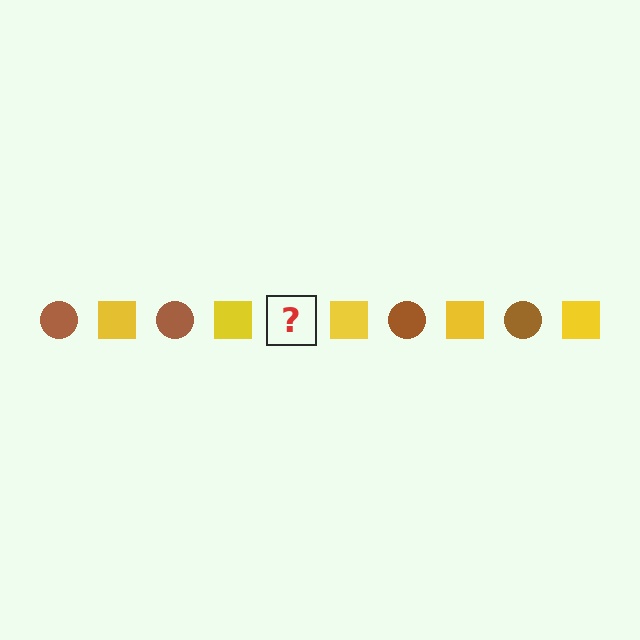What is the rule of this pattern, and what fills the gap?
The rule is that the pattern alternates between brown circle and yellow square. The gap should be filled with a brown circle.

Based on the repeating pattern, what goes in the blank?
The blank should be a brown circle.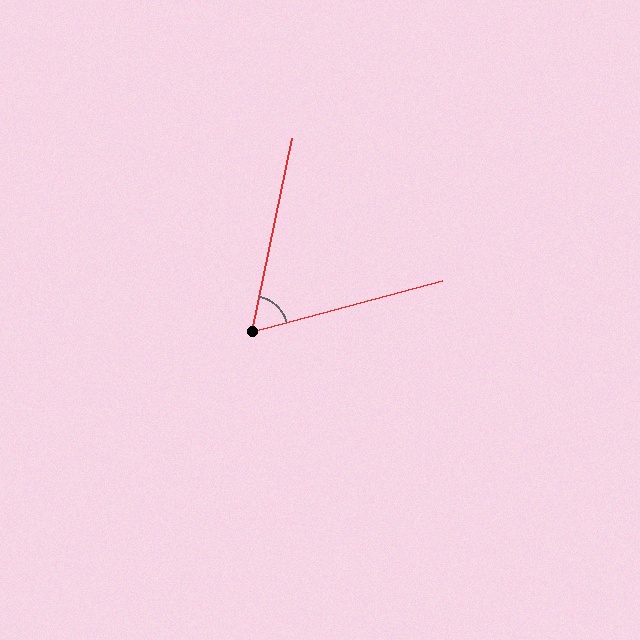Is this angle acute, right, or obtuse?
It is acute.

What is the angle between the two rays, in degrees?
Approximately 63 degrees.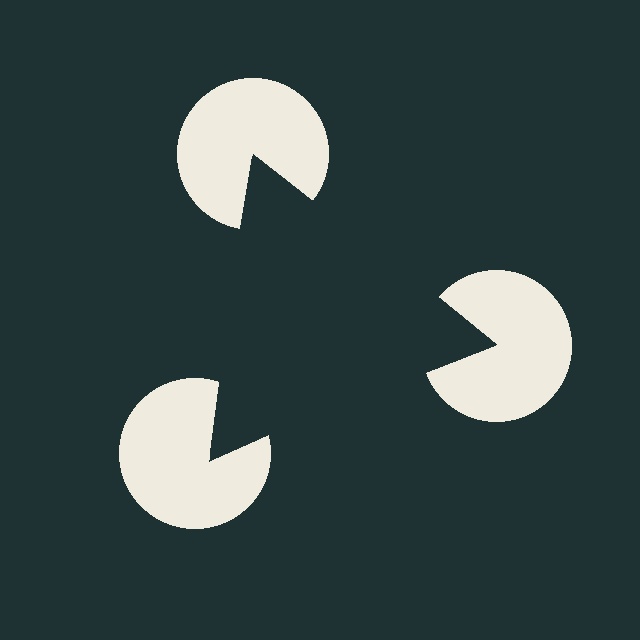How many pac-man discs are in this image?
There are 3 — one at each vertex of the illusory triangle.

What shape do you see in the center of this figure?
An illusory triangle — its edges are inferred from the aligned wedge cuts in the pac-man discs, not physically drawn.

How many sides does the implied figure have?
3 sides.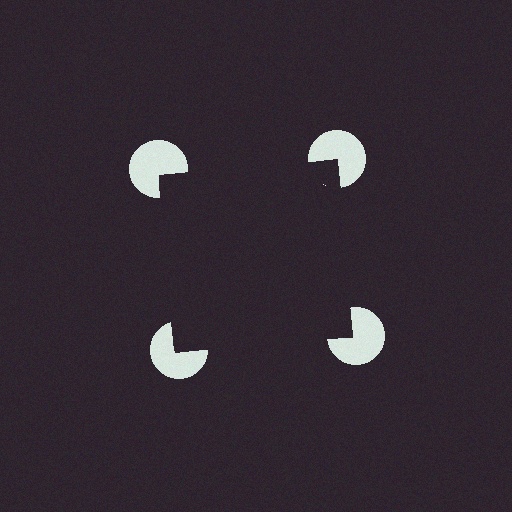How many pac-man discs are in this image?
There are 4 — one at each vertex of the illusory square.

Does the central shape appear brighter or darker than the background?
It typically appears slightly darker than the background, even though no actual brightness change is drawn.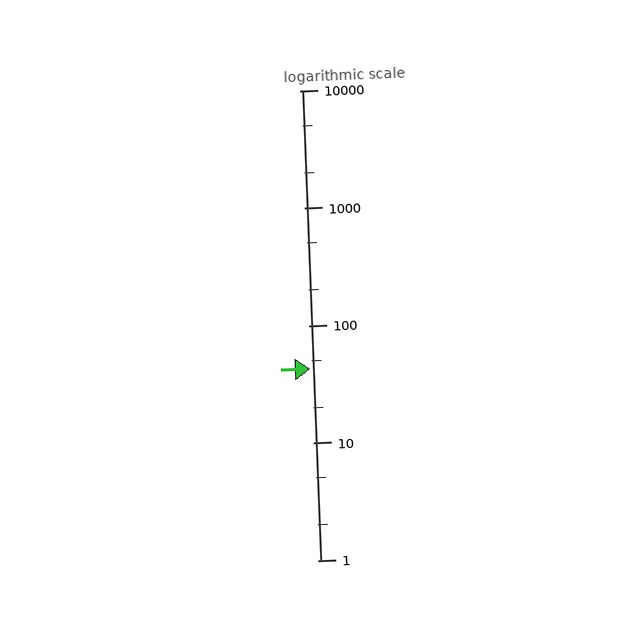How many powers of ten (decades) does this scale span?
The scale spans 4 decades, from 1 to 10000.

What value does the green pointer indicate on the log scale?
The pointer indicates approximately 43.